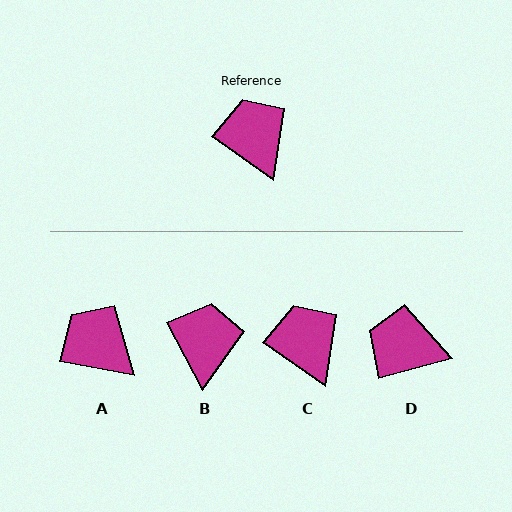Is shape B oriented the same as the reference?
No, it is off by about 27 degrees.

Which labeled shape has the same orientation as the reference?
C.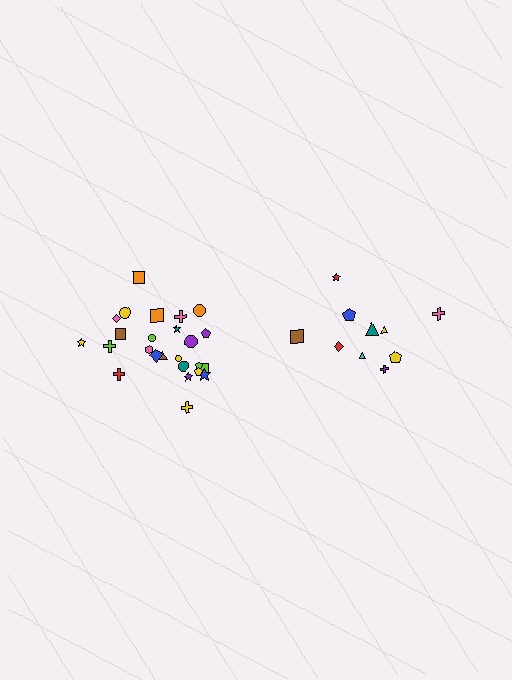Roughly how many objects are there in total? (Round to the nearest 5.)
Roughly 35 objects in total.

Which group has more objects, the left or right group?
The left group.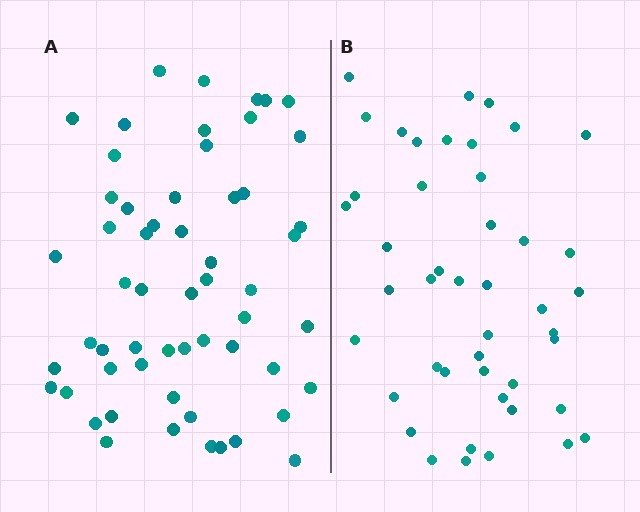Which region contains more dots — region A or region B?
Region A (the left region) has more dots.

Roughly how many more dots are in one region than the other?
Region A has roughly 12 or so more dots than region B.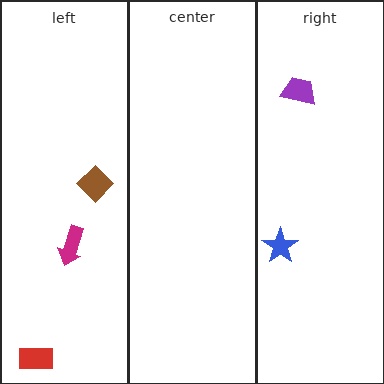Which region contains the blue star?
The right region.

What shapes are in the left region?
The brown diamond, the magenta arrow, the red rectangle.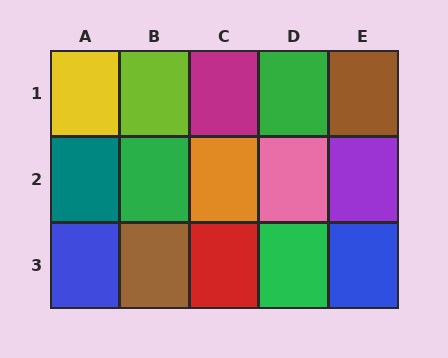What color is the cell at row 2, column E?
Purple.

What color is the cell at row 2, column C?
Orange.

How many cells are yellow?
1 cell is yellow.